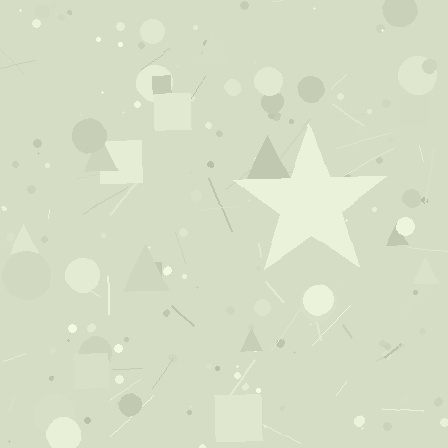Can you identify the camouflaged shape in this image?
The camouflaged shape is a star.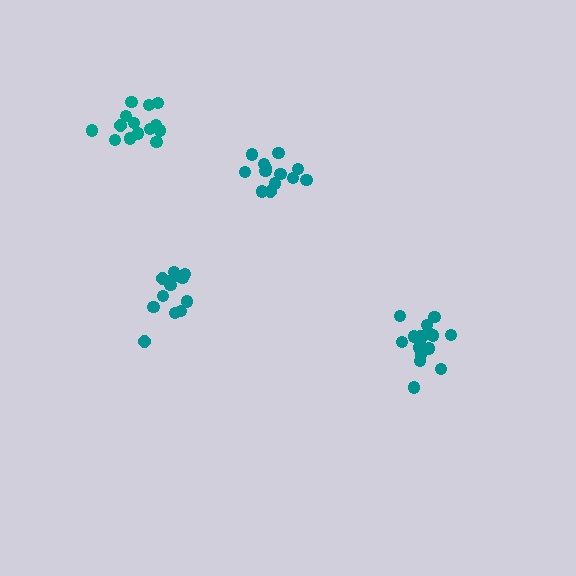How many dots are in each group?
Group 1: 13 dots, Group 2: 13 dots, Group 3: 18 dots, Group 4: 14 dots (58 total).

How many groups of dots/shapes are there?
There are 4 groups.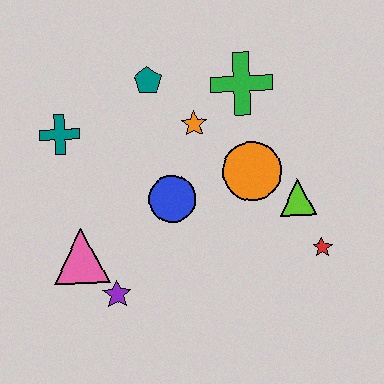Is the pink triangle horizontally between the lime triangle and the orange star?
No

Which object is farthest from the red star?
The teal cross is farthest from the red star.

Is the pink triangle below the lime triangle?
Yes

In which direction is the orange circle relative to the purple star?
The orange circle is to the right of the purple star.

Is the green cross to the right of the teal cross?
Yes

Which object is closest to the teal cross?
The teal pentagon is closest to the teal cross.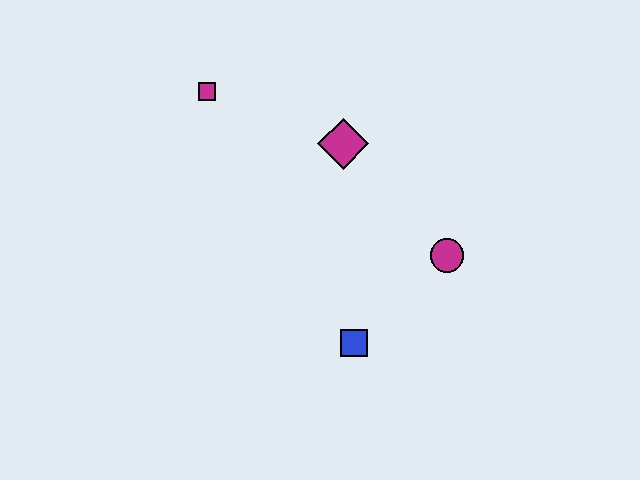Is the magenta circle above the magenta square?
No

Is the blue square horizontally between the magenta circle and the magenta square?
Yes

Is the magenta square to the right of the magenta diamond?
No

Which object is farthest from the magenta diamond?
The blue square is farthest from the magenta diamond.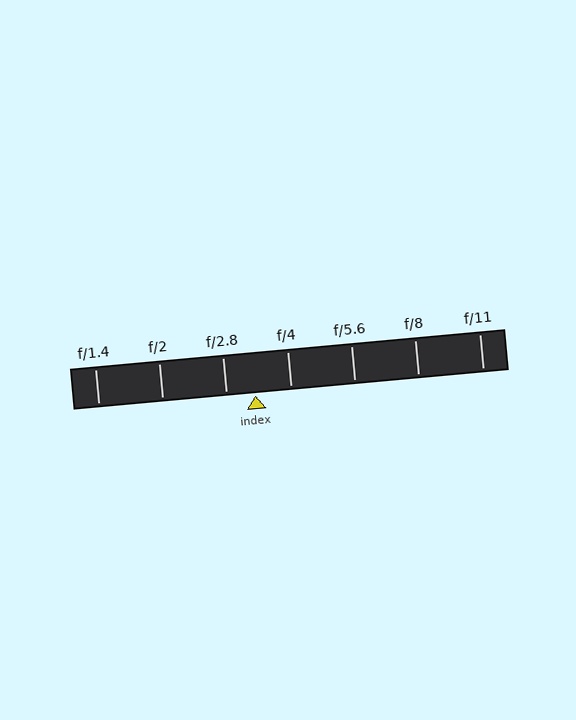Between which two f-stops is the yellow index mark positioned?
The index mark is between f/2.8 and f/4.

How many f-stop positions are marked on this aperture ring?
There are 7 f-stop positions marked.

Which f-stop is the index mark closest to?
The index mark is closest to f/2.8.